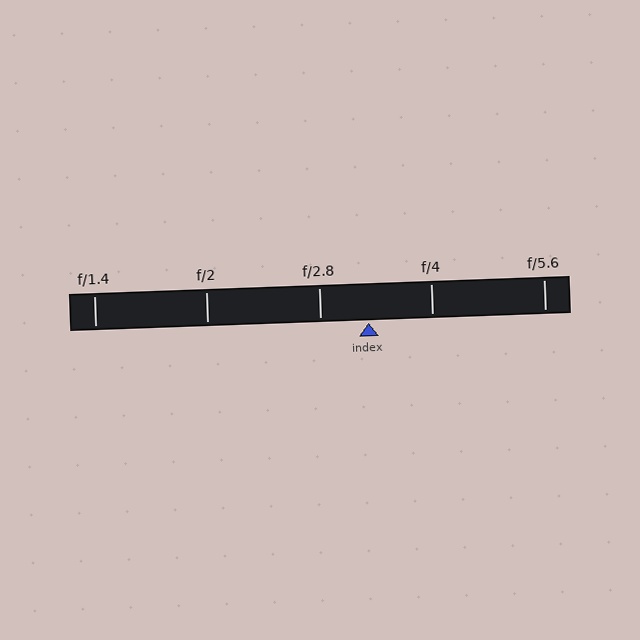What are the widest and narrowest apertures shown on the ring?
The widest aperture shown is f/1.4 and the narrowest is f/5.6.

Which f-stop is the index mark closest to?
The index mark is closest to f/2.8.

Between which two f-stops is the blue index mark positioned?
The index mark is between f/2.8 and f/4.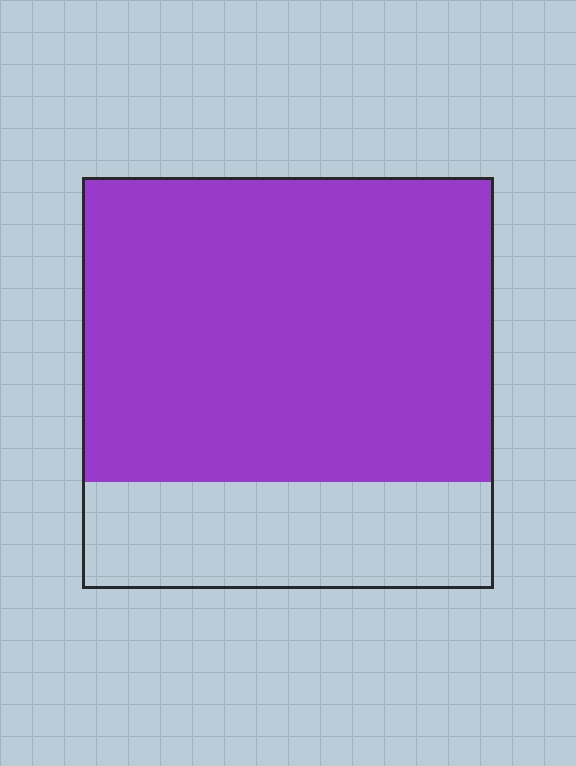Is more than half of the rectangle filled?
Yes.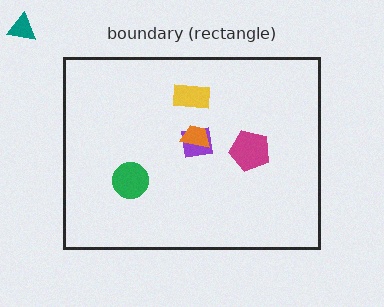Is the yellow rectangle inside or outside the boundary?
Inside.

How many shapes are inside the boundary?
5 inside, 1 outside.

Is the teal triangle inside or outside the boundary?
Outside.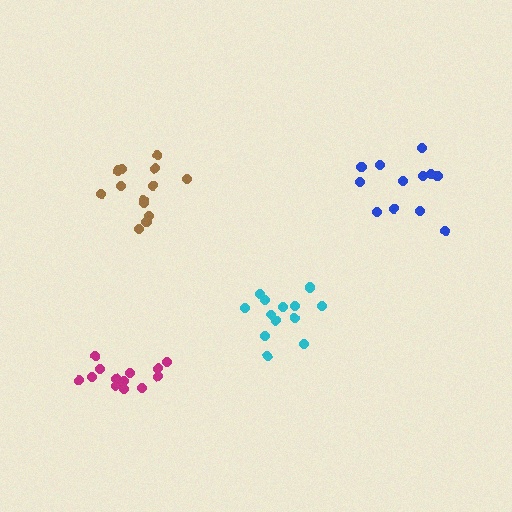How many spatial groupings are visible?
There are 4 spatial groupings.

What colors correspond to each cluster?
The clusters are colored: blue, magenta, cyan, brown.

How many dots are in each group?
Group 1: 12 dots, Group 2: 13 dots, Group 3: 13 dots, Group 4: 13 dots (51 total).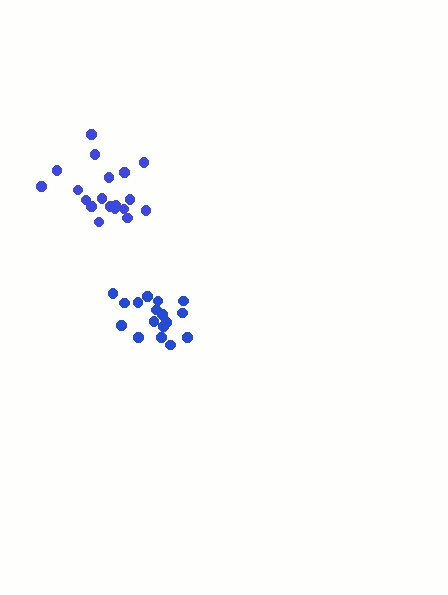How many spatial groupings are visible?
There are 2 spatial groupings.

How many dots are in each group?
Group 1: 17 dots, Group 2: 20 dots (37 total).